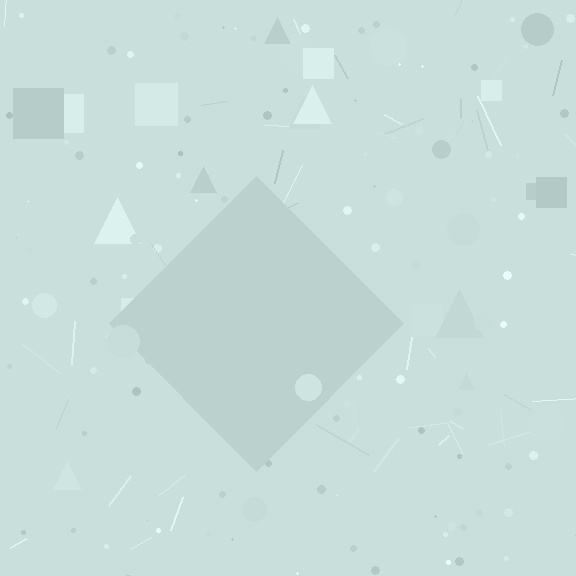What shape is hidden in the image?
A diamond is hidden in the image.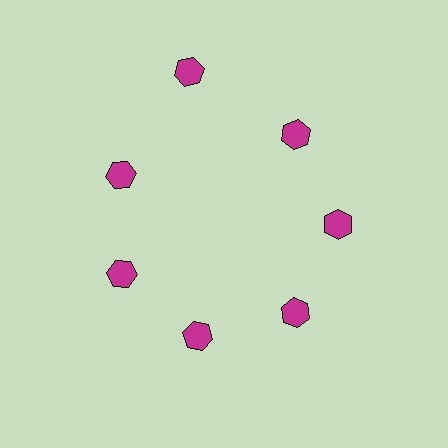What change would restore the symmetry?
The symmetry would be restored by moving it inward, back onto the ring so that all 7 hexagons sit at equal angles and equal distance from the center.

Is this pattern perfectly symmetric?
No. The 7 magenta hexagons are arranged in a ring, but one element near the 12 o'clock position is pushed outward from the center, breaking the 7-fold rotational symmetry.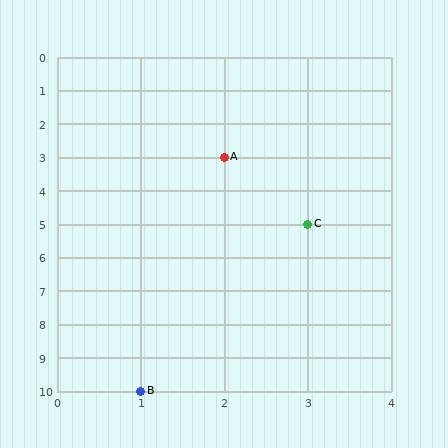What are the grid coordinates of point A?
Point A is at grid coordinates (2, 3).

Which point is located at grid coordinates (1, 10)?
Point B is at (1, 10).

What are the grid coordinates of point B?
Point B is at grid coordinates (1, 10).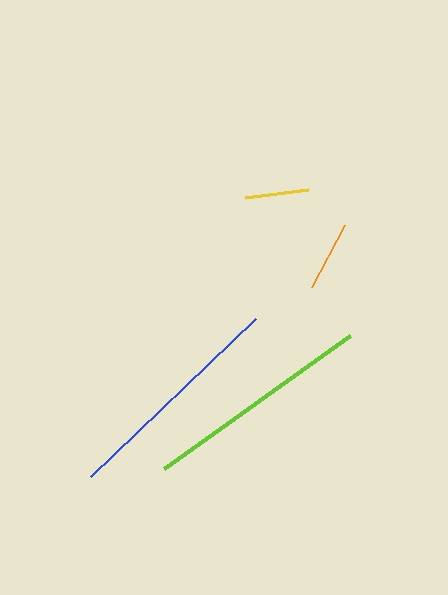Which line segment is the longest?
The blue line is the longest at approximately 229 pixels.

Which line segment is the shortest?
The yellow line is the shortest at approximately 64 pixels.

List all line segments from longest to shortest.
From longest to shortest: blue, lime, orange, yellow.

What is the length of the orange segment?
The orange segment is approximately 70 pixels long.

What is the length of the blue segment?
The blue segment is approximately 229 pixels long.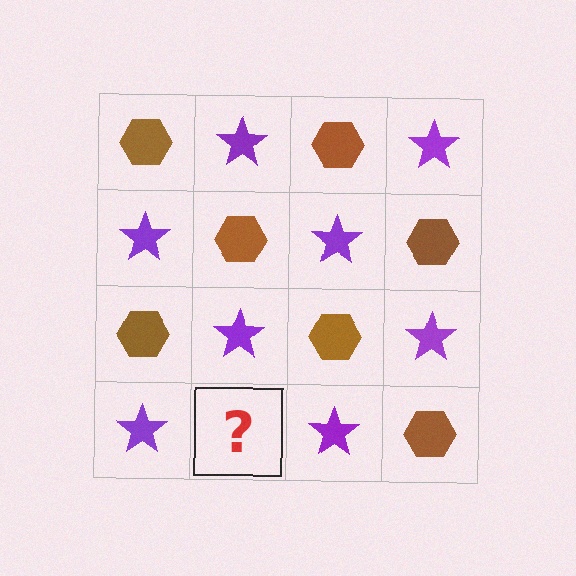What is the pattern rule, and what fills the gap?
The rule is that it alternates brown hexagon and purple star in a checkerboard pattern. The gap should be filled with a brown hexagon.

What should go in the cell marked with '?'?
The missing cell should contain a brown hexagon.